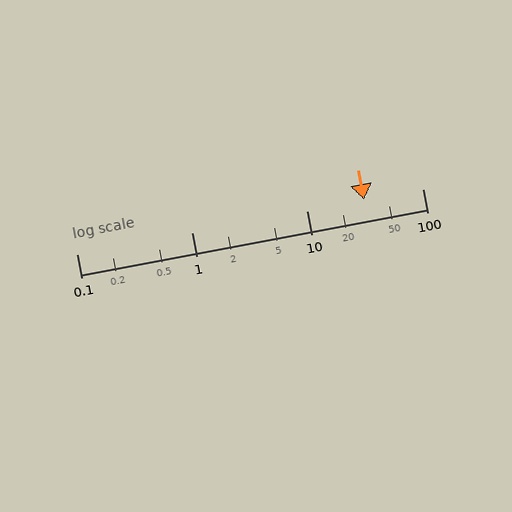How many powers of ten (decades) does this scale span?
The scale spans 3 decades, from 0.1 to 100.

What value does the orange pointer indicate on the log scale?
The pointer indicates approximately 31.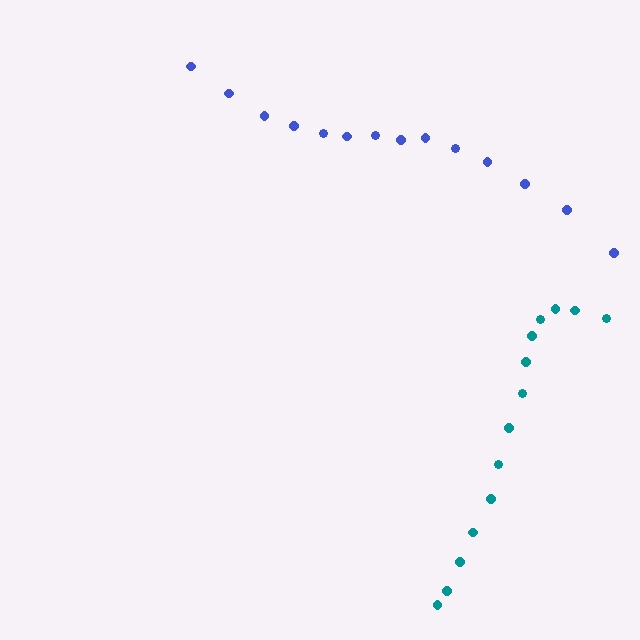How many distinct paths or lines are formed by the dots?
There are 2 distinct paths.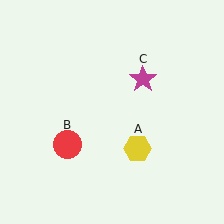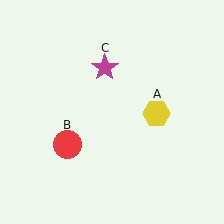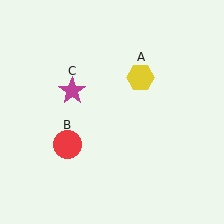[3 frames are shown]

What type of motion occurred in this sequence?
The yellow hexagon (object A), magenta star (object C) rotated counterclockwise around the center of the scene.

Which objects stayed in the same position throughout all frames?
Red circle (object B) remained stationary.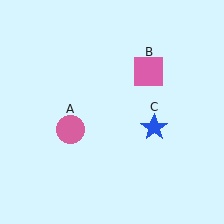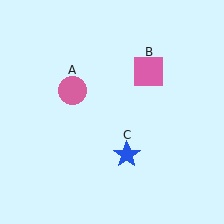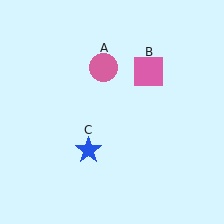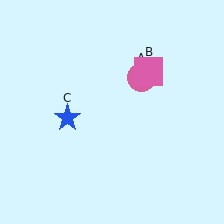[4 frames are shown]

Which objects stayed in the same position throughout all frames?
Pink square (object B) remained stationary.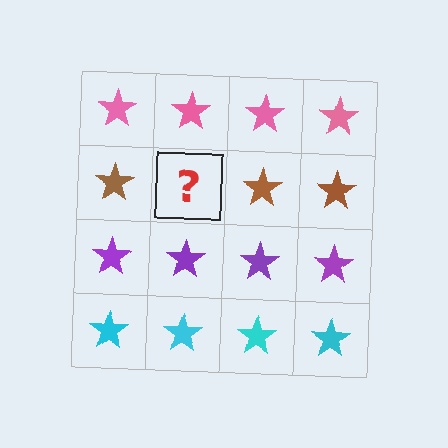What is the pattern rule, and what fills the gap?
The rule is that each row has a consistent color. The gap should be filled with a brown star.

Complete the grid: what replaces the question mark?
The question mark should be replaced with a brown star.